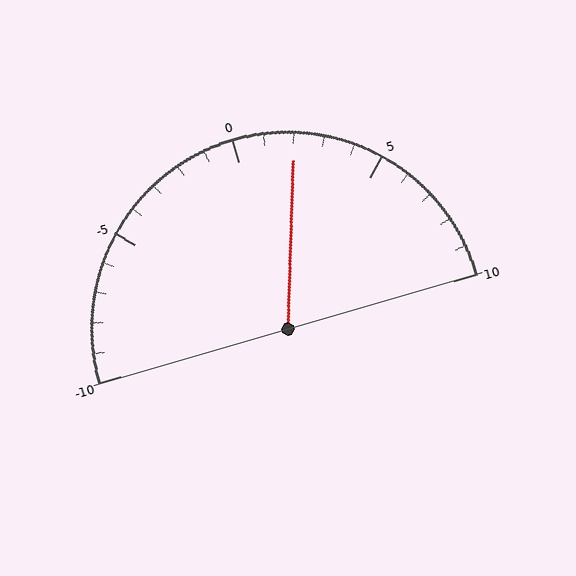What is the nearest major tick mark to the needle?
The nearest major tick mark is 0.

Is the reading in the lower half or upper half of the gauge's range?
The reading is in the upper half of the range (-10 to 10).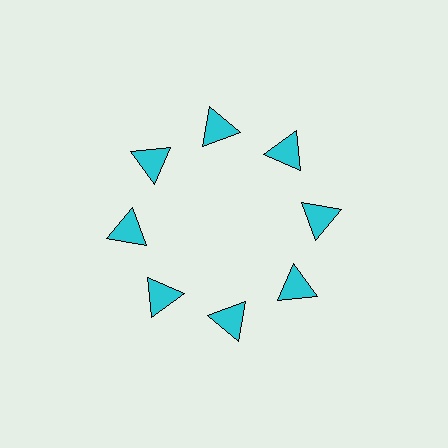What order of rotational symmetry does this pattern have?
This pattern has 8-fold rotational symmetry.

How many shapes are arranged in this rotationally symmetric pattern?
There are 8 shapes, arranged in 8 groups of 1.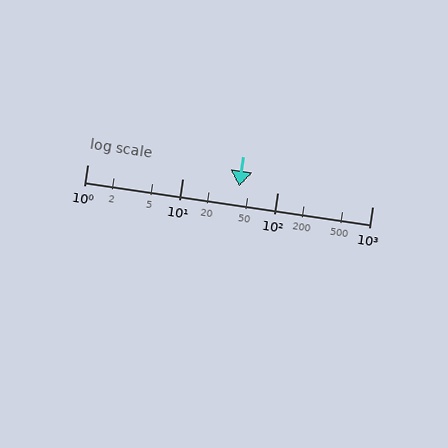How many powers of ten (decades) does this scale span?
The scale spans 3 decades, from 1 to 1000.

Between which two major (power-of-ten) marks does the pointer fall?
The pointer is between 10 and 100.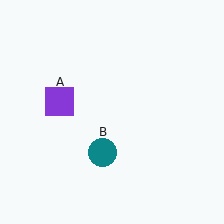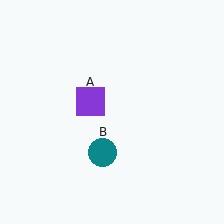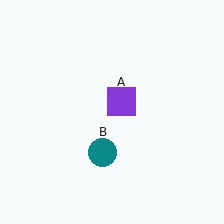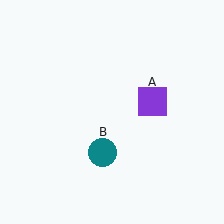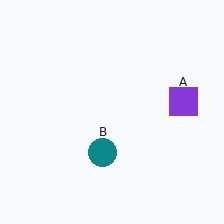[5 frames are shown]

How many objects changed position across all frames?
1 object changed position: purple square (object A).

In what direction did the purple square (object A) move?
The purple square (object A) moved right.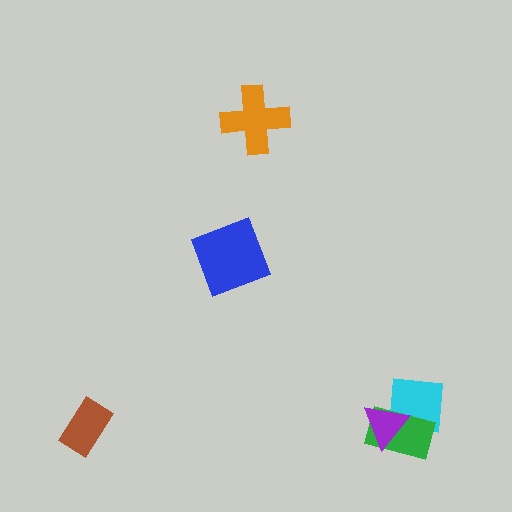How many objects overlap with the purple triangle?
2 objects overlap with the purple triangle.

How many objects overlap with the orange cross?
0 objects overlap with the orange cross.